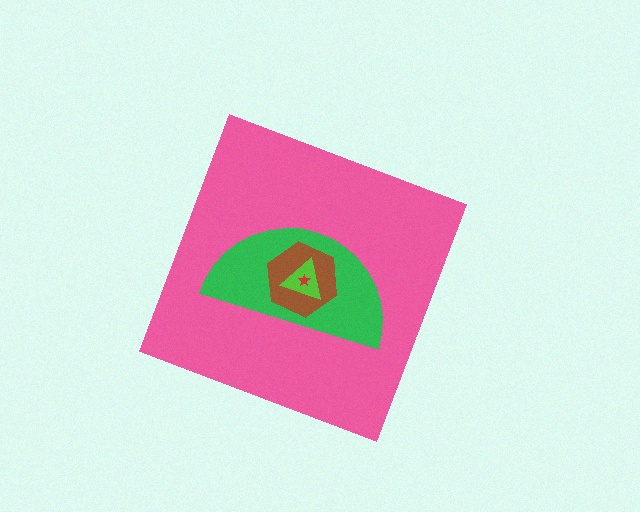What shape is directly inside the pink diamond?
The green semicircle.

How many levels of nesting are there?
5.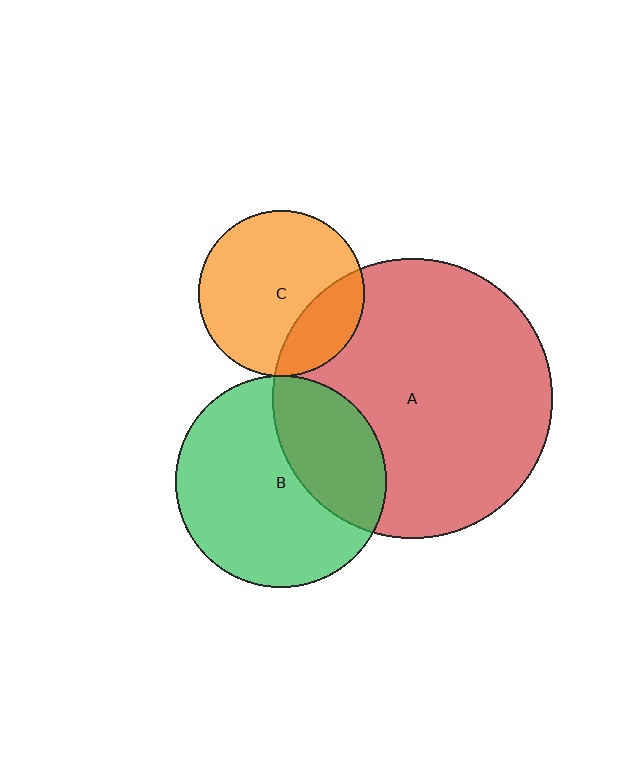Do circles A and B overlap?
Yes.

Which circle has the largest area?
Circle A (red).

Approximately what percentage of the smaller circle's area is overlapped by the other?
Approximately 35%.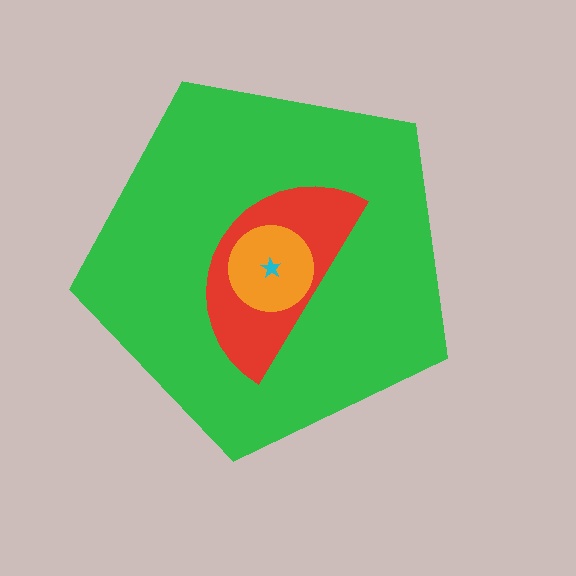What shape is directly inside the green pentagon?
The red semicircle.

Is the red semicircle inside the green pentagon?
Yes.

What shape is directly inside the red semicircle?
The orange circle.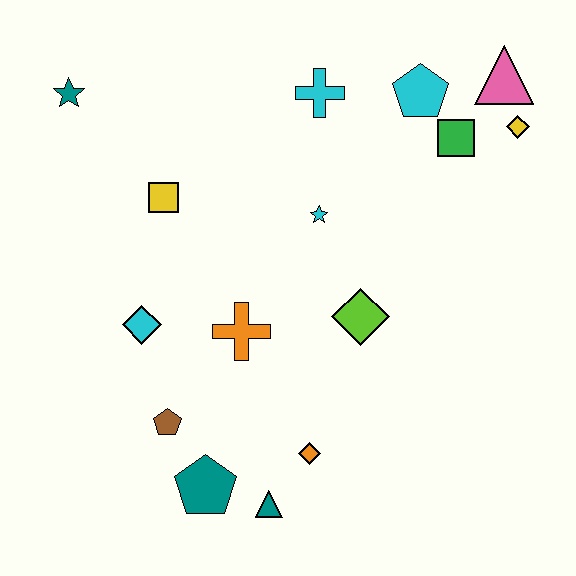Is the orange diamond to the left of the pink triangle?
Yes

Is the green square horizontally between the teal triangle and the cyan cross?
No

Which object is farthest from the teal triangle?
The pink triangle is farthest from the teal triangle.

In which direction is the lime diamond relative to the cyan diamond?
The lime diamond is to the right of the cyan diamond.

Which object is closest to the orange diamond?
The teal triangle is closest to the orange diamond.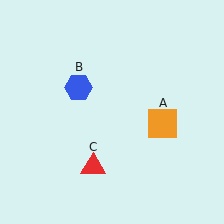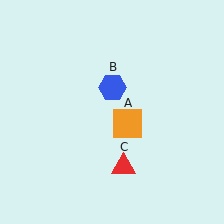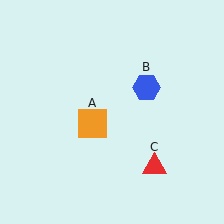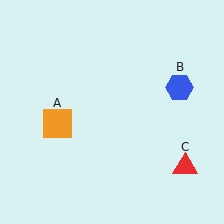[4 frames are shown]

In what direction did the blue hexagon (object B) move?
The blue hexagon (object B) moved right.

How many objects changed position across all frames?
3 objects changed position: orange square (object A), blue hexagon (object B), red triangle (object C).